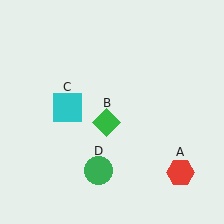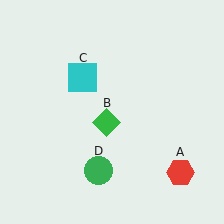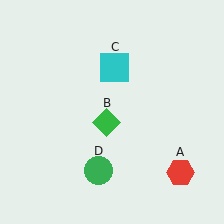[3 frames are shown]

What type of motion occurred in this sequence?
The cyan square (object C) rotated clockwise around the center of the scene.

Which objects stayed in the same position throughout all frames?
Red hexagon (object A) and green diamond (object B) and green circle (object D) remained stationary.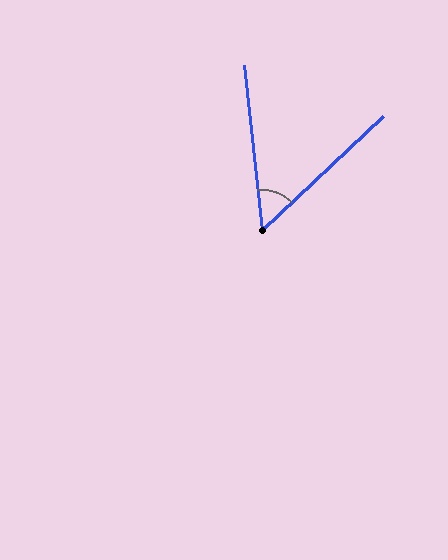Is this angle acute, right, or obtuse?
It is acute.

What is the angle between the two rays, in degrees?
Approximately 53 degrees.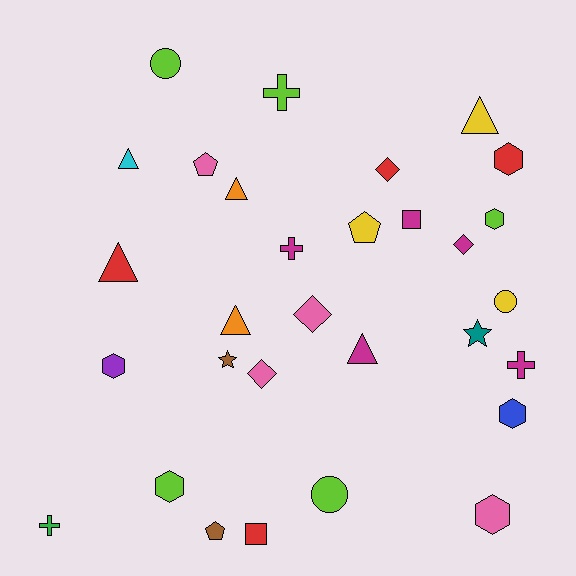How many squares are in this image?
There are 2 squares.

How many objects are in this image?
There are 30 objects.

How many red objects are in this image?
There are 4 red objects.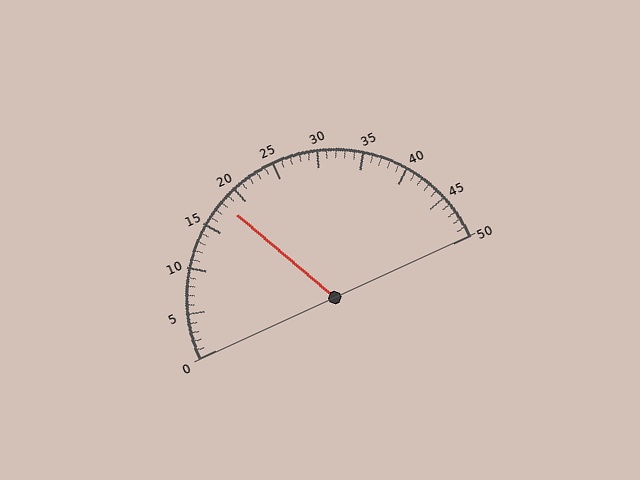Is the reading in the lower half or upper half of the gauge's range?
The reading is in the lower half of the range (0 to 50).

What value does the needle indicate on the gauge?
The needle indicates approximately 18.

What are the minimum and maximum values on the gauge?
The gauge ranges from 0 to 50.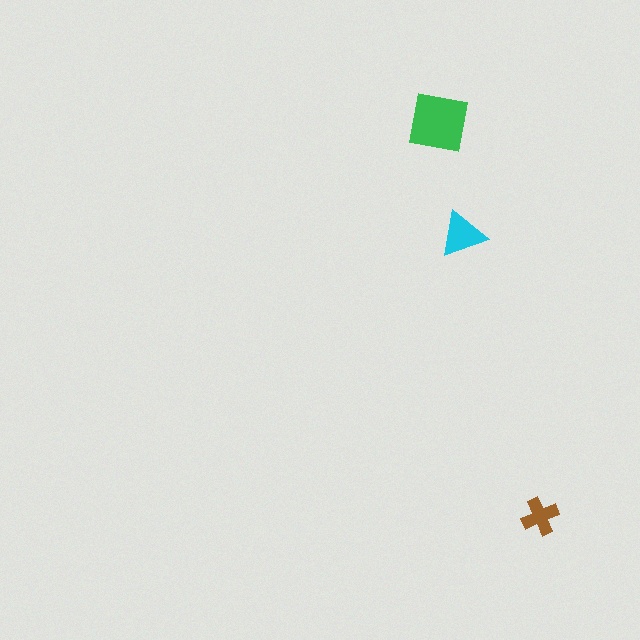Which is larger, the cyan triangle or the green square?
The green square.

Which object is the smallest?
The brown cross.